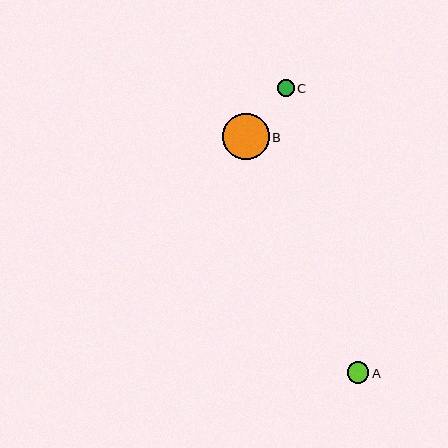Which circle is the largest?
Circle B is the largest with a size of approximately 46 pixels.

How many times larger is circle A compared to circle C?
Circle A is approximately 1.3 times the size of circle C.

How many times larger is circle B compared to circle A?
Circle B is approximately 2.2 times the size of circle A.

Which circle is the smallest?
Circle C is the smallest with a size of approximately 17 pixels.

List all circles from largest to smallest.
From largest to smallest: B, A, C.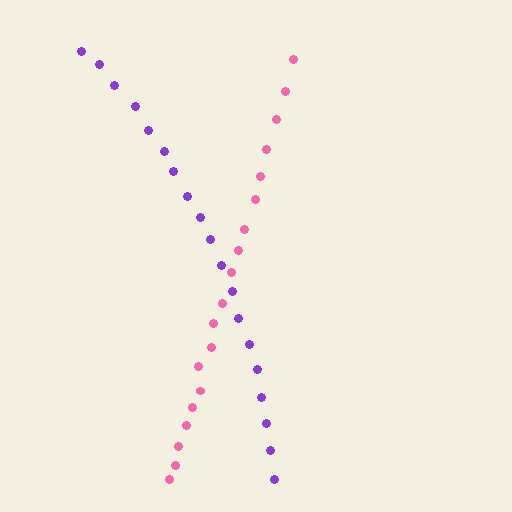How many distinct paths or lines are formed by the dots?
There are 2 distinct paths.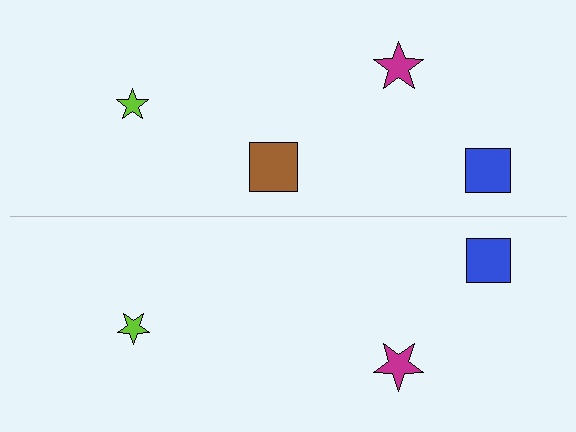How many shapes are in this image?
There are 7 shapes in this image.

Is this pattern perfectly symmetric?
No, the pattern is not perfectly symmetric. A brown square is missing from the bottom side.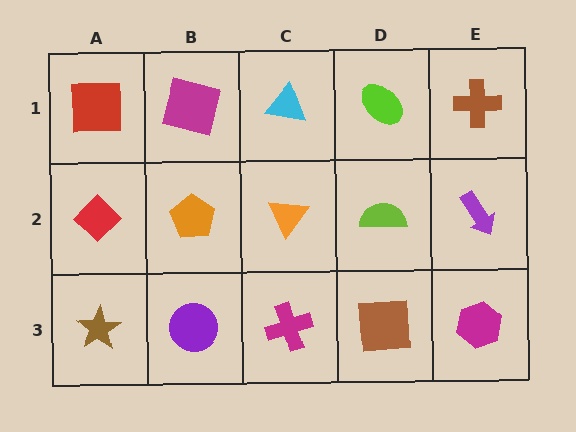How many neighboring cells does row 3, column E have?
2.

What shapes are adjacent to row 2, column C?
A cyan triangle (row 1, column C), a magenta cross (row 3, column C), an orange pentagon (row 2, column B), a lime semicircle (row 2, column D).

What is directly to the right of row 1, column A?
A magenta square.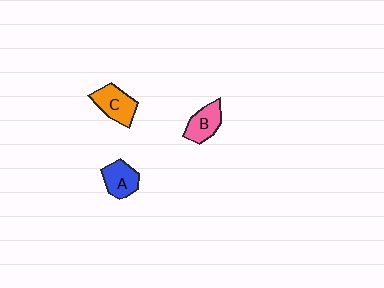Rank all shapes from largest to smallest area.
From largest to smallest: C (orange), B (pink), A (blue).